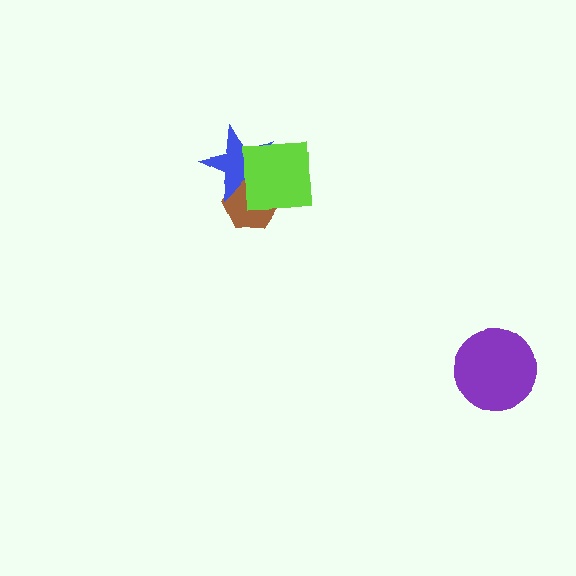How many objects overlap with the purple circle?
0 objects overlap with the purple circle.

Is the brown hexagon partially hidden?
Yes, it is partially covered by another shape.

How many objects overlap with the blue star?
2 objects overlap with the blue star.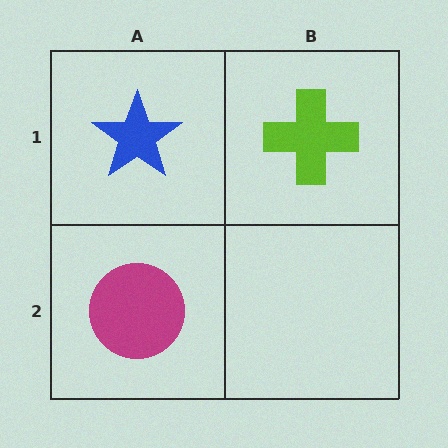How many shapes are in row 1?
2 shapes.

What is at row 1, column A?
A blue star.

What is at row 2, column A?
A magenta circle.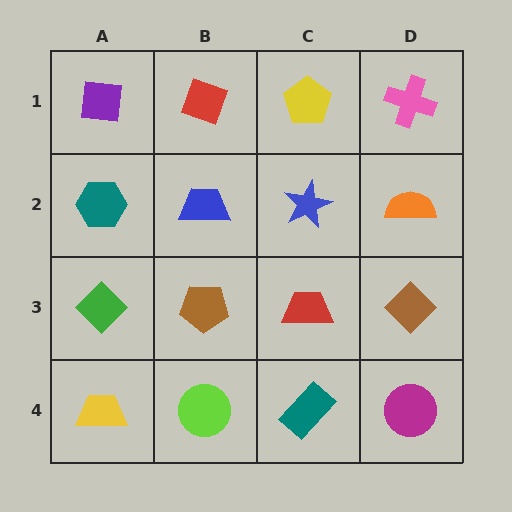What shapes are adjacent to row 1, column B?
A blue trapezoid (row 2, column B), a purple square (row 1, column A), a yellow pentagon (row 1, column C).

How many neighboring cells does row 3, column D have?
3.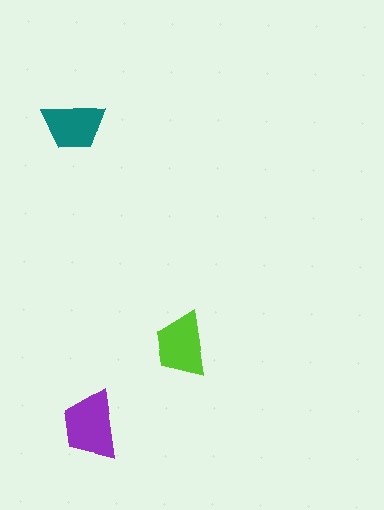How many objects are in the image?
There are 3 objects in the image.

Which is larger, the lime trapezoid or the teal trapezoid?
The lime one.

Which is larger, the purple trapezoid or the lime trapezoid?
The purple one.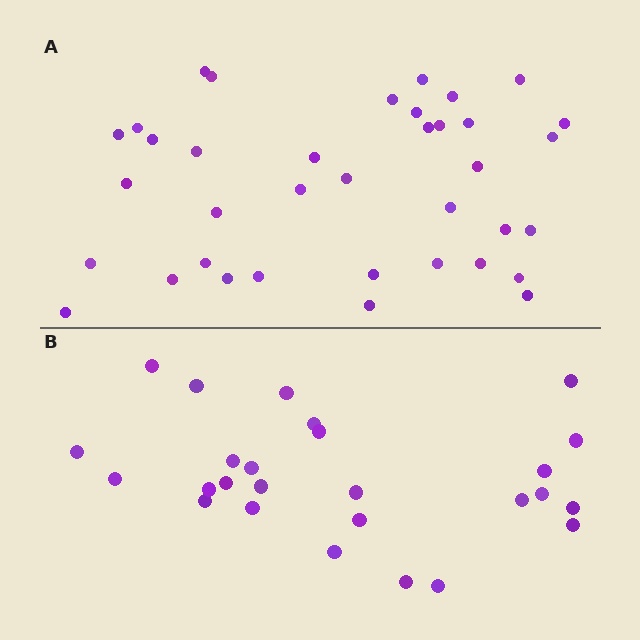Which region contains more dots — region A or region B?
Region A (the top region) has more dots.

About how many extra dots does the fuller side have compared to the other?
Region A has roughly 12 or so more dots than region B.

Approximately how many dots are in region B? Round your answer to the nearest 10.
About 30 dots. (The exact count is 26, which rounds to 30.)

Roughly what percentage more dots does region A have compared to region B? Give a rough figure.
About 40% more.